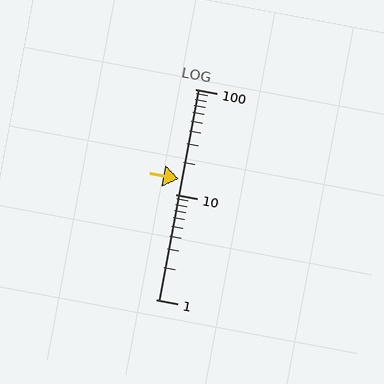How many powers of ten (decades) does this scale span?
The scale spans 2 decades, from 1 to 100.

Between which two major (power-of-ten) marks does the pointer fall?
The pointer is between 10 and 100.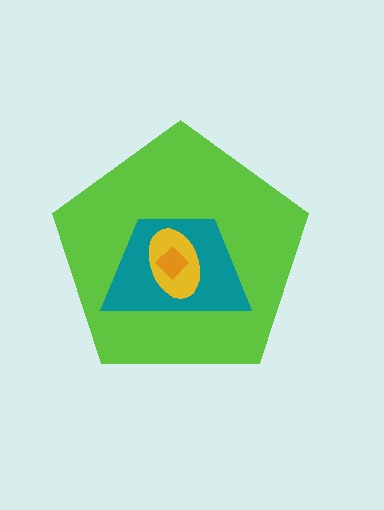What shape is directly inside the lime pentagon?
The teal trapezoid.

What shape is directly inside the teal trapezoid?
The yellow ellipse.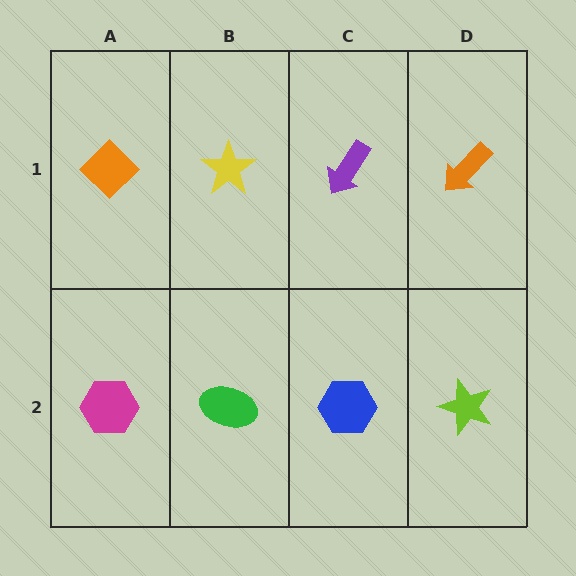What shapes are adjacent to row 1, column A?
A magenta hexagon (row 2, column A), a yellow star (row 1, column B).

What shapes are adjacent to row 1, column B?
A green ellipse (row 2, column B), an orange diamond (row 1, column A), a purple arrow (row 1, column C).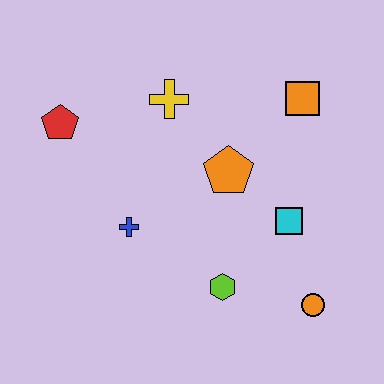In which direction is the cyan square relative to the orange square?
The cyan square is below the orange square.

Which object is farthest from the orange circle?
The red pentagon is farthest from the orange circle.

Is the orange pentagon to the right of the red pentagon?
Yes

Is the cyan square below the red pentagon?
Yes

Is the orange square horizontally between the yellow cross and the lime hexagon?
No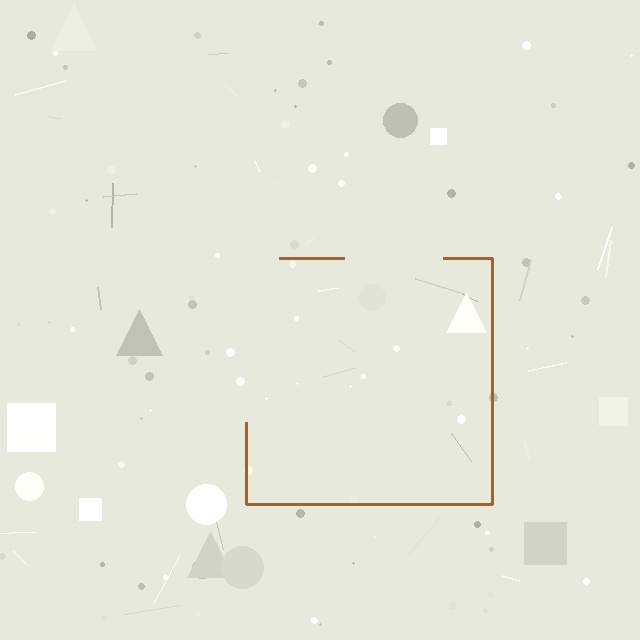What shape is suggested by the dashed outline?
The dashed outline suggests a square.